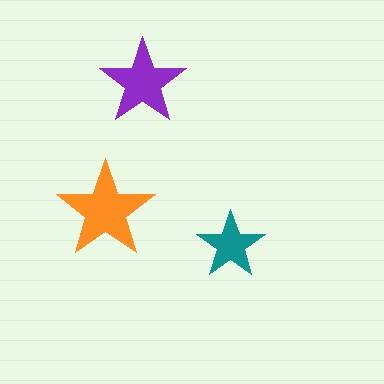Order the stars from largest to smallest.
the orange one, the purple one, the teal one.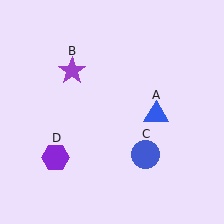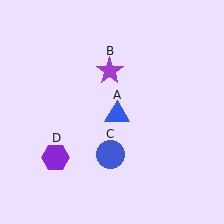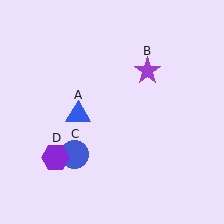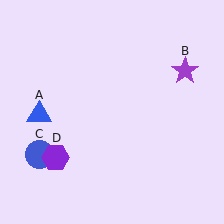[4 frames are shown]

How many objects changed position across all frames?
3 objects changed position: blue triangle (object A), purple star (object B), blue circle (object C).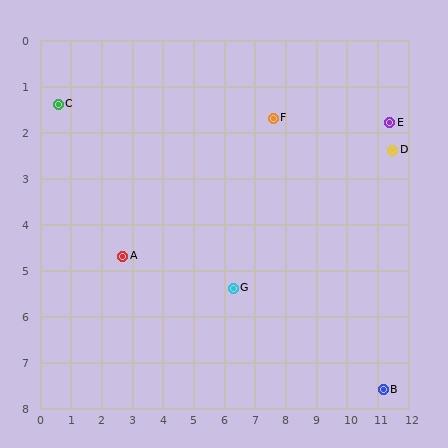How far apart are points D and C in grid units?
Points D and C are about 10.9 grid units apart.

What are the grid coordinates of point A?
Point A is at approximately (2.7, 4.7).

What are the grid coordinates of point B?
Point B is at approximately (11.2, 7.6).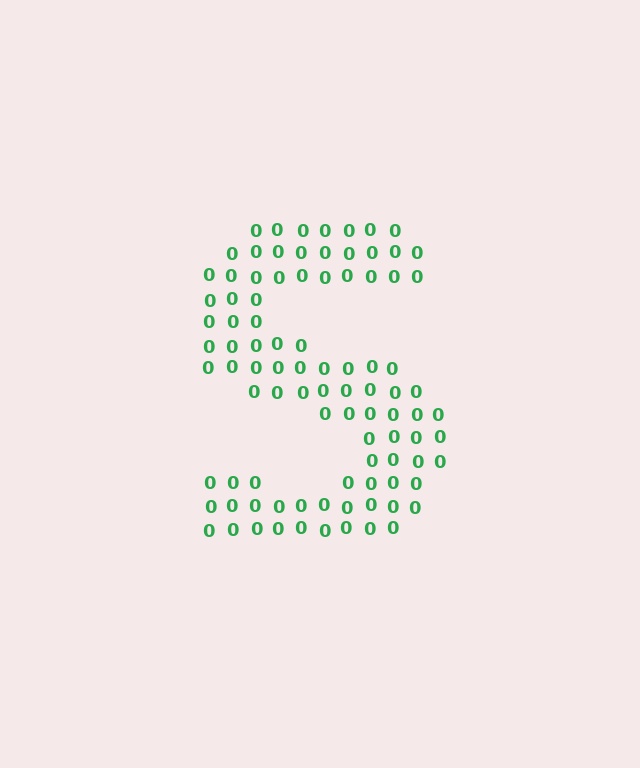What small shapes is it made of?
It is made of small digit 0's.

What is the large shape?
The large shape is the letter S.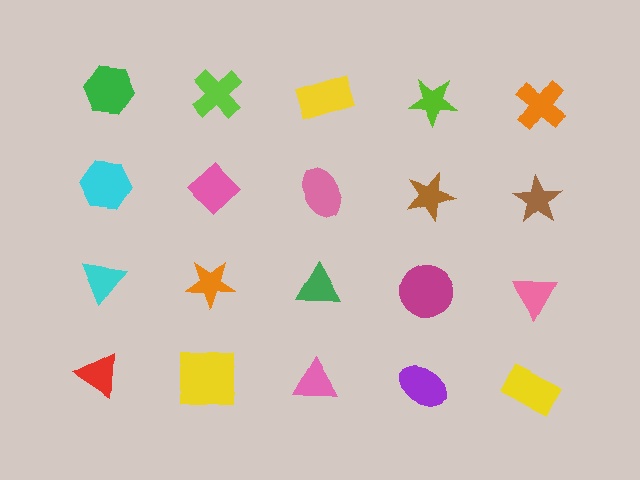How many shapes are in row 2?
5 shapes.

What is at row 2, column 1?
A cyan hexagon.